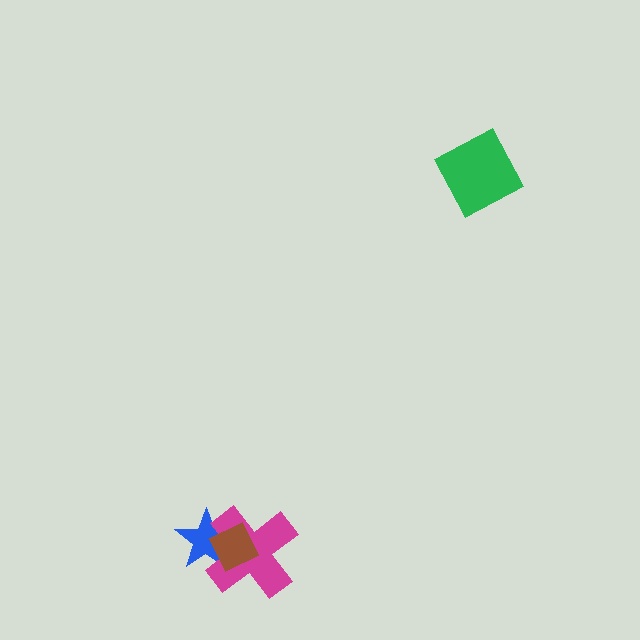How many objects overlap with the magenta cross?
2 objects overlap with the magenta cross.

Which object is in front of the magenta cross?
The brown diamond is in front of the magenta cross.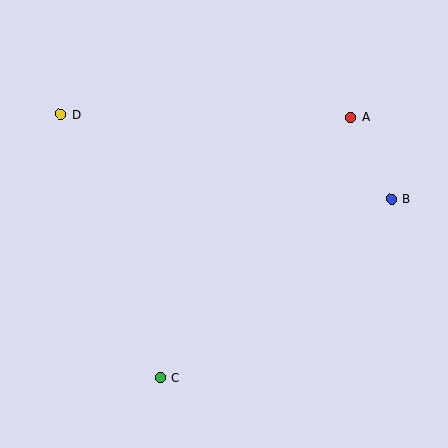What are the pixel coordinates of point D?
Point D is at (61, 114).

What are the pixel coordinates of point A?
Point A is at (351, 118).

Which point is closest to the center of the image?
Point A at (351, 118) is closest to the center.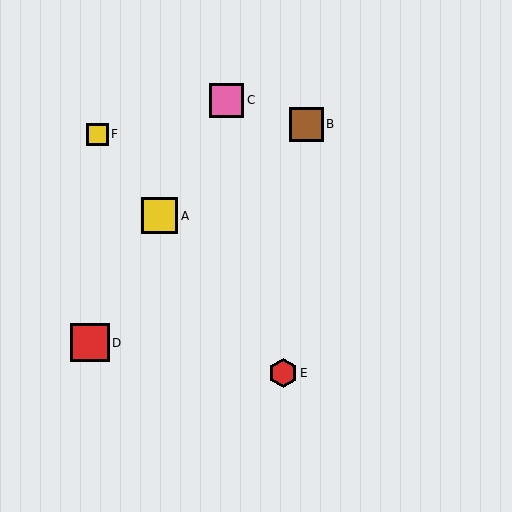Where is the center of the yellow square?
The center of the yellow square is at (159, 216).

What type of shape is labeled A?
Shape A is a yellow square.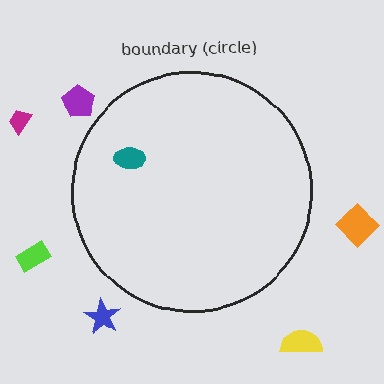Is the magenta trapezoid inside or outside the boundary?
Outside.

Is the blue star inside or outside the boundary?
Outside.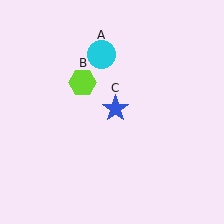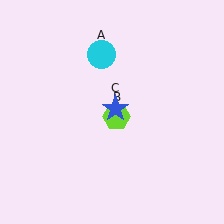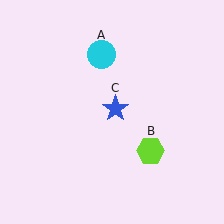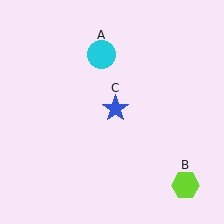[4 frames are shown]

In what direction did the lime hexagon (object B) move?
The lime hexagon (object B) moved down and to the right.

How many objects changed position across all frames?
1 object changed position: lime hexagon (object B).